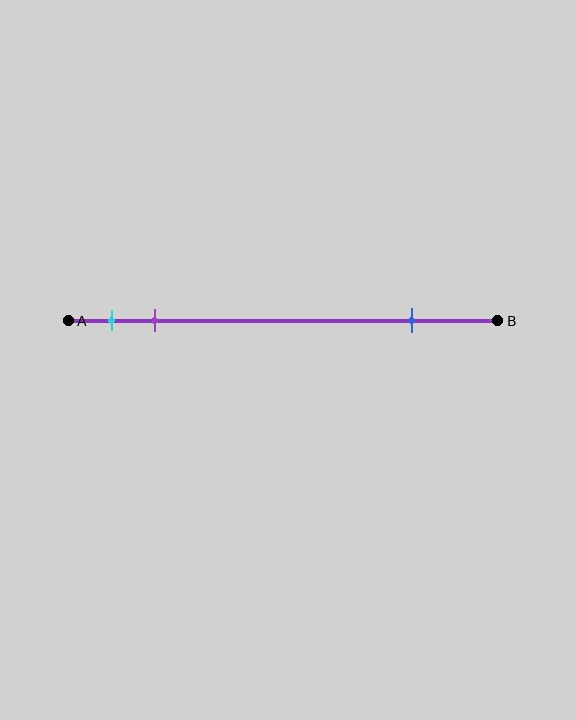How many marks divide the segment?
There are 3 marks dividing the segment.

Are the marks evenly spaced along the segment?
No, the marks are not evenly spaced.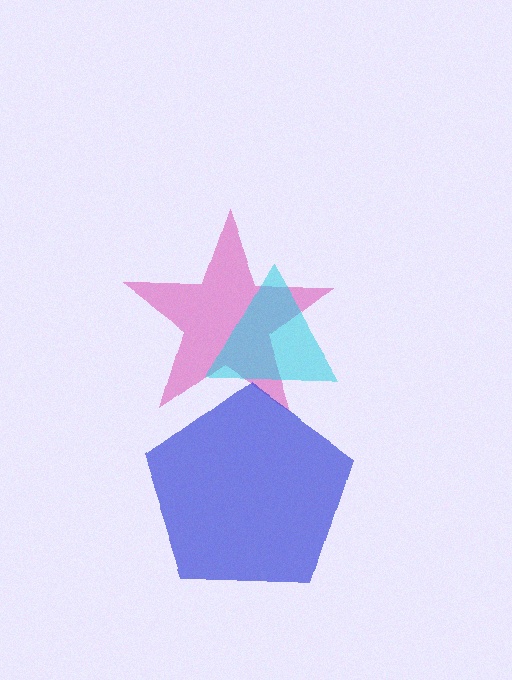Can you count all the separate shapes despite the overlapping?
Yes, there are 3 separate shapes.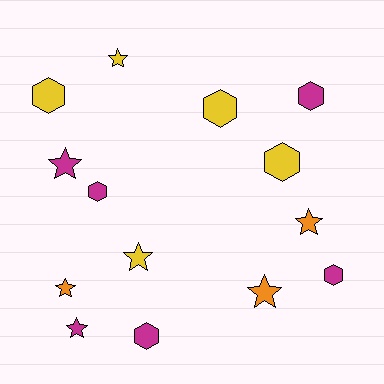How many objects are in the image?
There are 14 objects.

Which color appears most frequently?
Magenta, with 6 objects.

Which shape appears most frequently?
Star, with 7 objects.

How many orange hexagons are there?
There are no orange hexagons.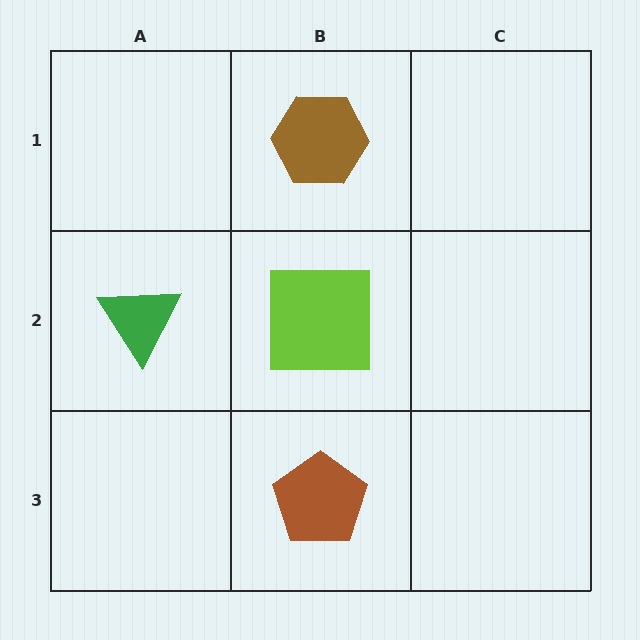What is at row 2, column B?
A lime square.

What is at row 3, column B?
A brown pentagon.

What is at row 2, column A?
A green triangle.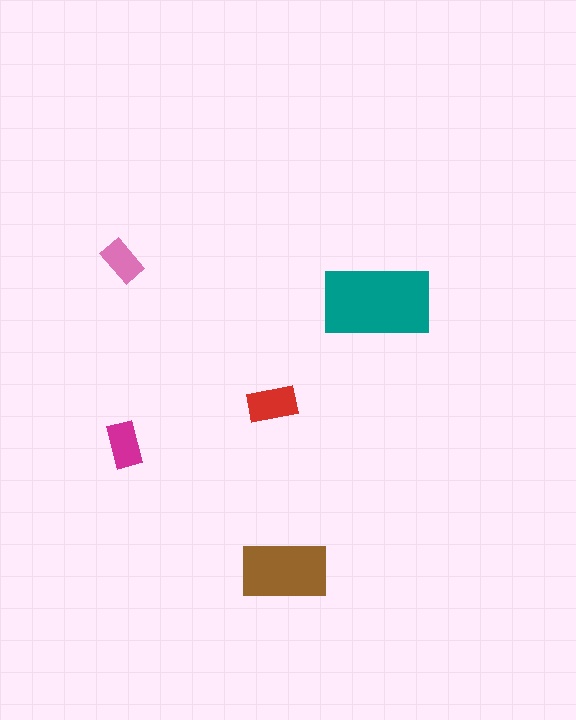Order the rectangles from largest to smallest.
the teal one, the brown one, the red one, the magenta one, the pink one.